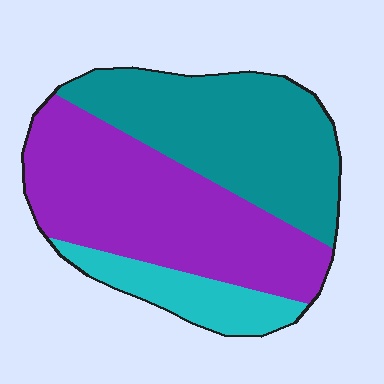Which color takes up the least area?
Cyan, at roughly 15%.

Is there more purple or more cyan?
Purple.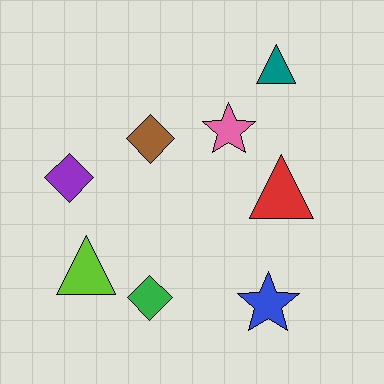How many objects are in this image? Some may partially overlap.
There are 8 objects.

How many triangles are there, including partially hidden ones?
There are 3 triangles.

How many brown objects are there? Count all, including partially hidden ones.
There is 1 brown object.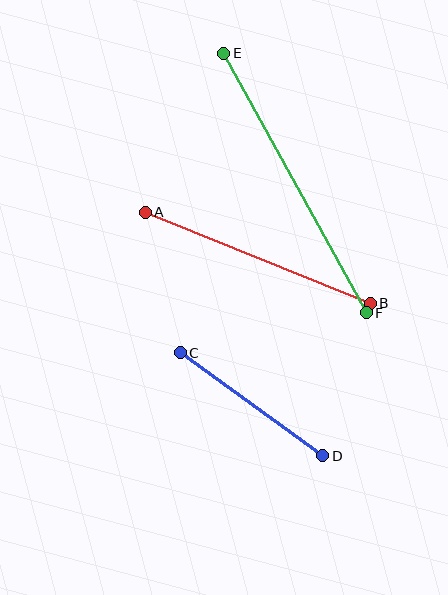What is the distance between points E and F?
The distance is approximately 296 pixels.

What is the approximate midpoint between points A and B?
The midpoint is at approximately (258, 258) pixels.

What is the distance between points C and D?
The distance is approximately 176 pixels.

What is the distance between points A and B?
The distance is approximately 243 pixels.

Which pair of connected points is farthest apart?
Points E and F are farthest apart.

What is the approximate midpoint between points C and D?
The midpoint is at approximately (251, 404) pixels.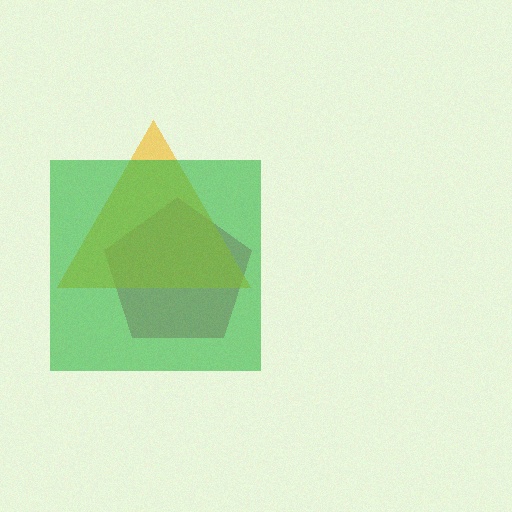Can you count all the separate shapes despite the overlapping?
Yes, there are 3 separate shapes.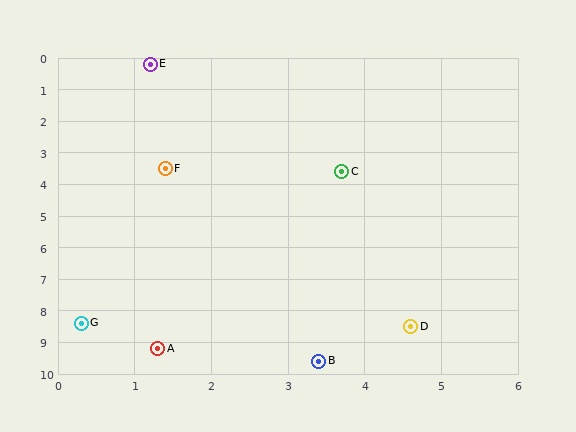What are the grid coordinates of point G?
Point G is at approximately (0.3, 8.4).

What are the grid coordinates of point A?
Point A is at approximately (1.3, 9.2).